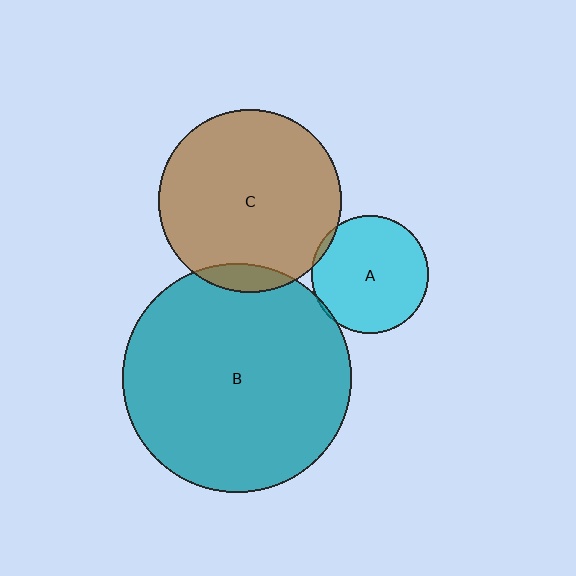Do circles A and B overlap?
Yes.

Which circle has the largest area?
Circle B (teal).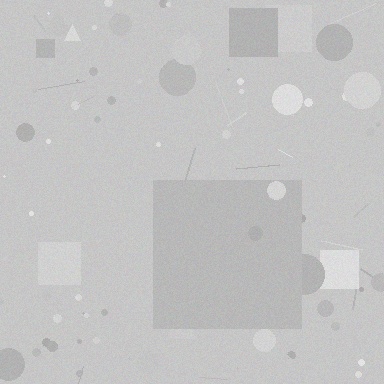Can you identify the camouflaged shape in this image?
The camouflaged shape is a square.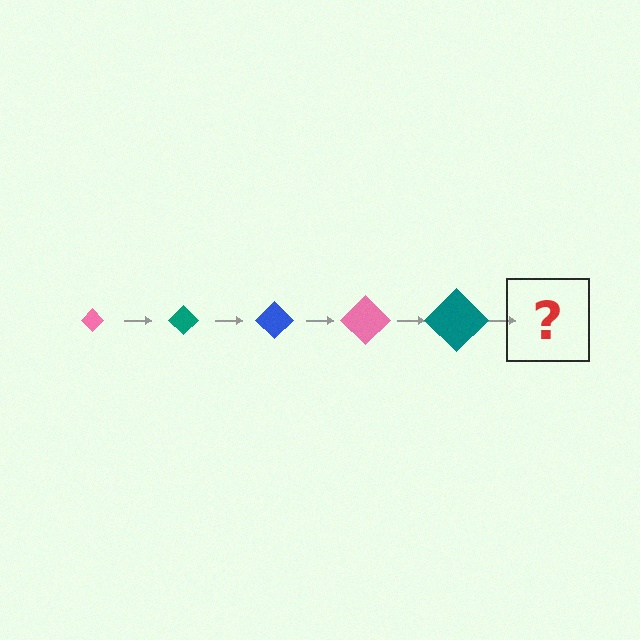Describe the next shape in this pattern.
It should be a blue diamond, larger than the previous one.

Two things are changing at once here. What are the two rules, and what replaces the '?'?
The two rules are that the diamond grows larger each step and the color cycles through pink, teal, and blue. The '?' should be a blue diamond, larger than the previous one.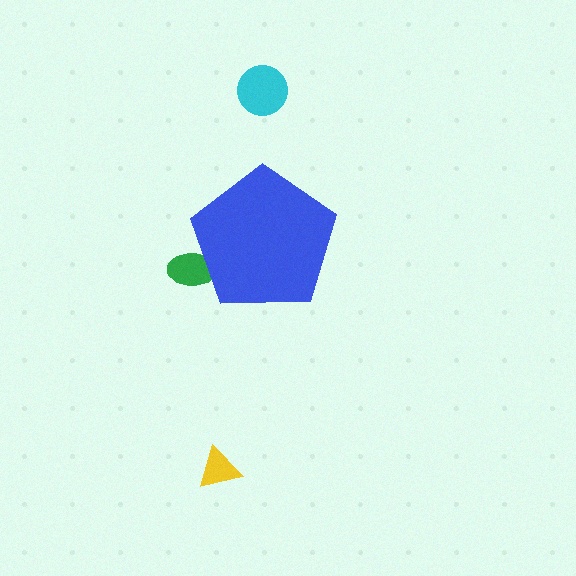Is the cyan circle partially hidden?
No, the cyan circle is fully visible.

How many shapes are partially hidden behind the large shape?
1 shape is partially hidden.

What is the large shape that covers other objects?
A blue pentagon.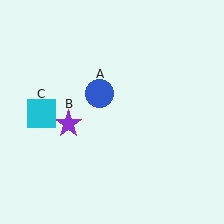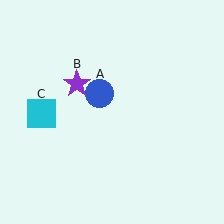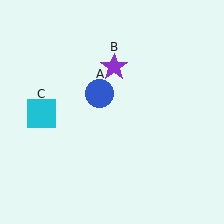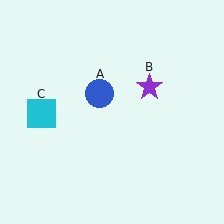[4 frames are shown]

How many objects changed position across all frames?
1 object changed position: purple star (object B).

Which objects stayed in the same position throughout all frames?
Blue circle (object A) and cyan square (object C) remained stationary.